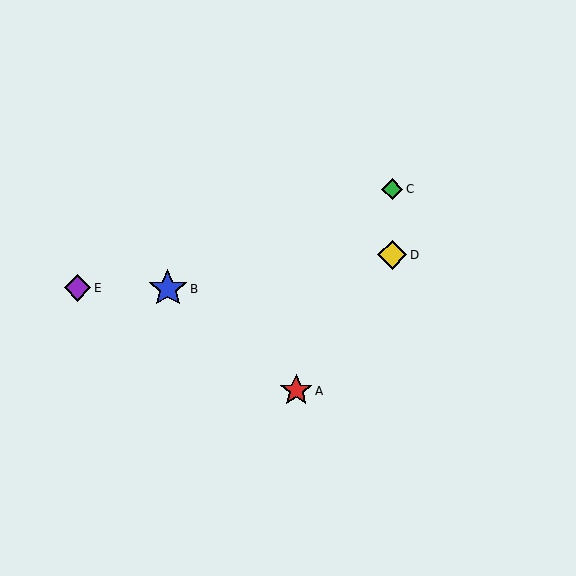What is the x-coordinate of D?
Object D is at x≈392.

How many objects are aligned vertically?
2 objects (C, D) are aligned vertically.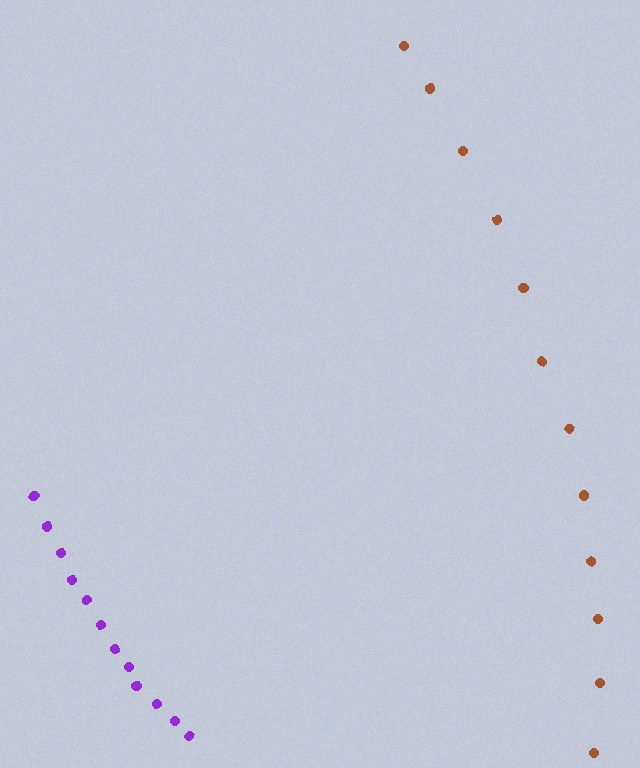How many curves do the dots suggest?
There are 2 distinct paths.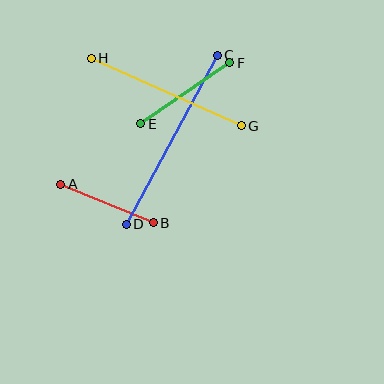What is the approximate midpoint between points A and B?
The midpoint is at approximately (107, 204) pixels.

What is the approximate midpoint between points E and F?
The midpoint is at approximately (185, 93) pixels.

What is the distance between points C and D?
The distance is approximately 192 pixels.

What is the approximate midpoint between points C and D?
The midpoint is at approximately (172, 140) pixels.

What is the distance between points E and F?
The distance is approximately 108 pixels.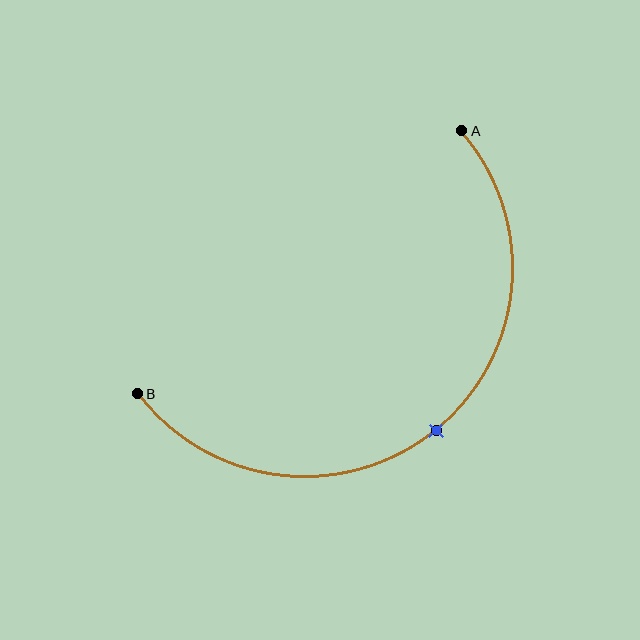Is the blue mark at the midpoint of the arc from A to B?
Yes. The blue mark lies on the arc at equal arc-length from both A and B — it is the arc midpoint.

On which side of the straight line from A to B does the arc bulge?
The arc bulges below and to the right of the straight line connecting A and B.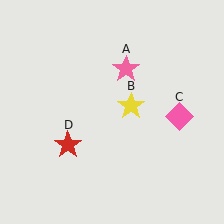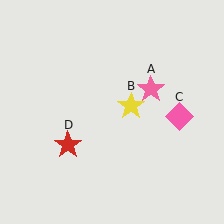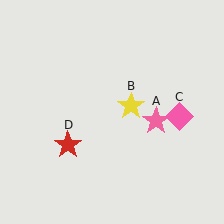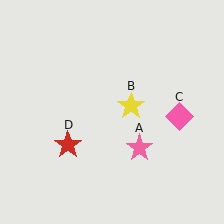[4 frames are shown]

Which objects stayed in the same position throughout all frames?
Yellow star (object B) and pink diamond (object C) and red star (object D) remained stationary.